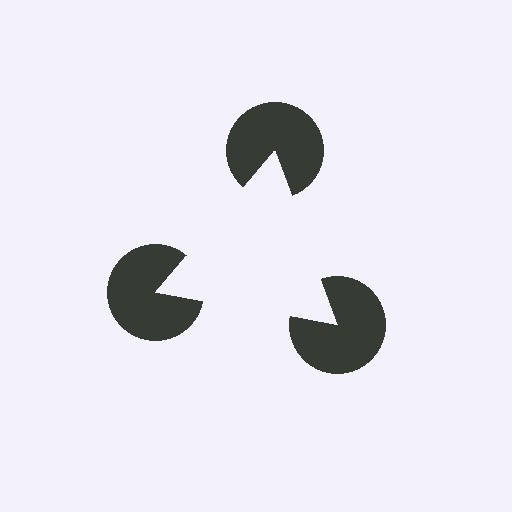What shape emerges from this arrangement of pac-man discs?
An illusory triangle — its edges are inferred from the aligned wedge cuts in the pac-man discs, not physically drawn.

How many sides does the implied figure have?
3 sides.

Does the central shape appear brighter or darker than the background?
It typically appears slightly brighter than the background, even though no actual brightness change is drawn.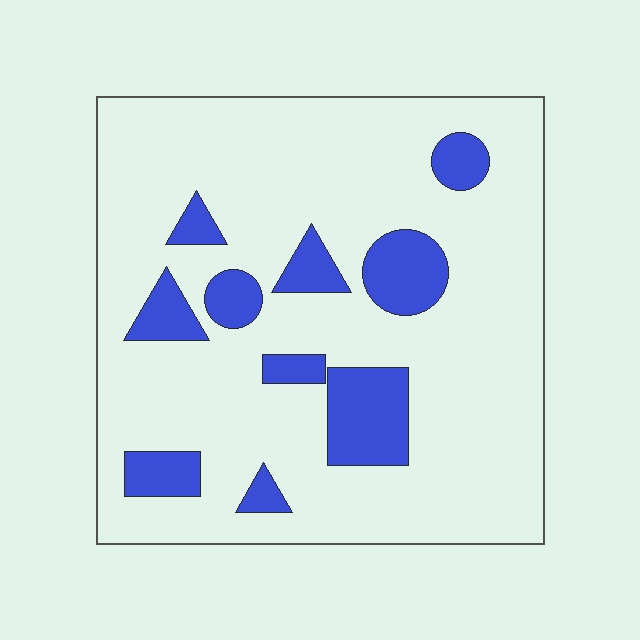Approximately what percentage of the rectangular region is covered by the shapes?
Approximately 15%.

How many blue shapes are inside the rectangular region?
10.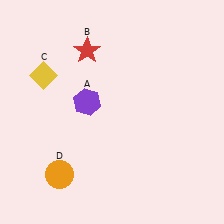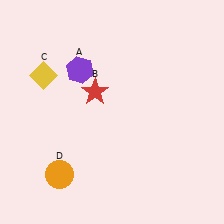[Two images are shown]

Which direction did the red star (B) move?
The red star (B) moved down.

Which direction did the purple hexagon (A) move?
The purple hexagon (A) moved up.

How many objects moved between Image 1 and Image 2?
2 objects moved between the two images.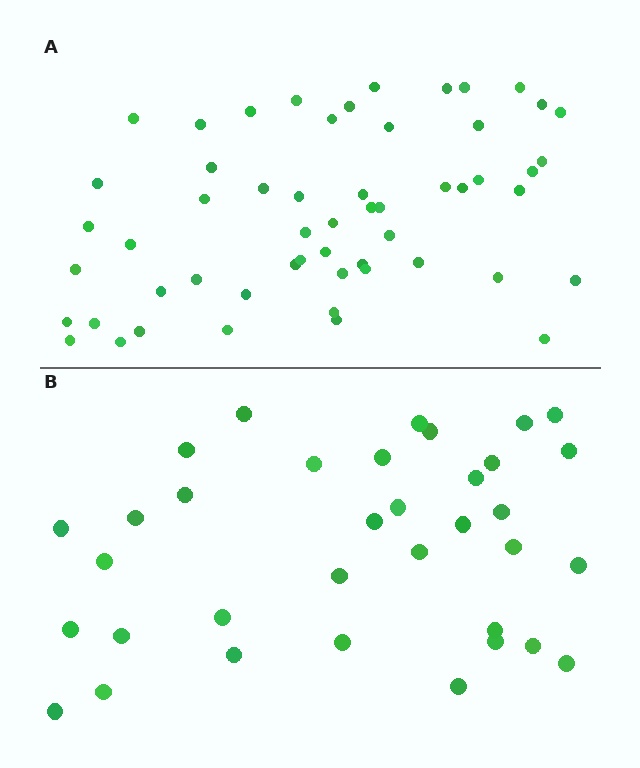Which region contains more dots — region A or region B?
Region A (the top region) has more dots.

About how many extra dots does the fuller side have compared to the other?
Region A has approximately 20 more dots than region B.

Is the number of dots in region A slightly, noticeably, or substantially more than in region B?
Region A has substantially more. The ratio is roughly 1.6 to 1.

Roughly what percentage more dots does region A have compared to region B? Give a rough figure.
About 55% more.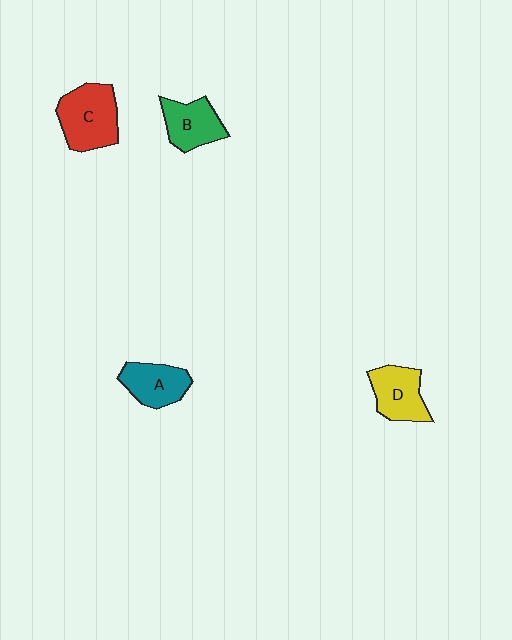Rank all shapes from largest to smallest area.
From largest to smallest: C (red), D (yellow), B (green), A (teal).